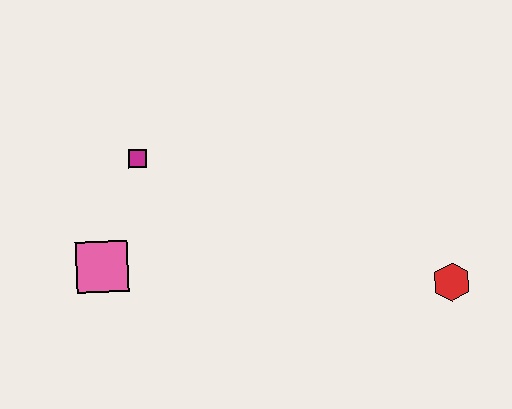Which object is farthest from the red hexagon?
The pink square is farthest from the red hexagon.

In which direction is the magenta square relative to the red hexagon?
The magenta square is to the left of the red hexagon.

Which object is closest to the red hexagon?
The magenta square is closest to the red hexagon.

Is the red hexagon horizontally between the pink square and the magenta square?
No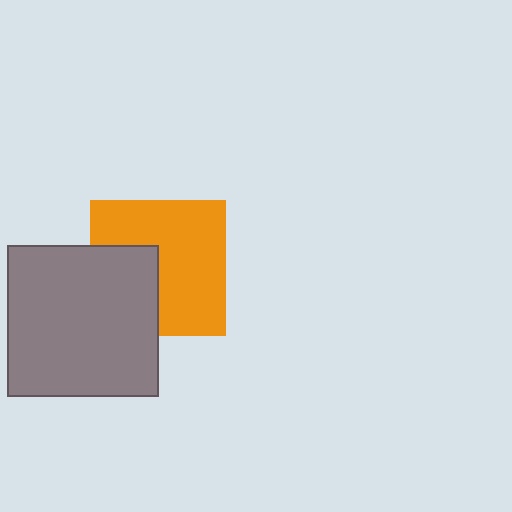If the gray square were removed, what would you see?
You would see the complete orange square.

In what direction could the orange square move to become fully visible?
The orange square could move right. That would shift it out from behind the gray square entirely.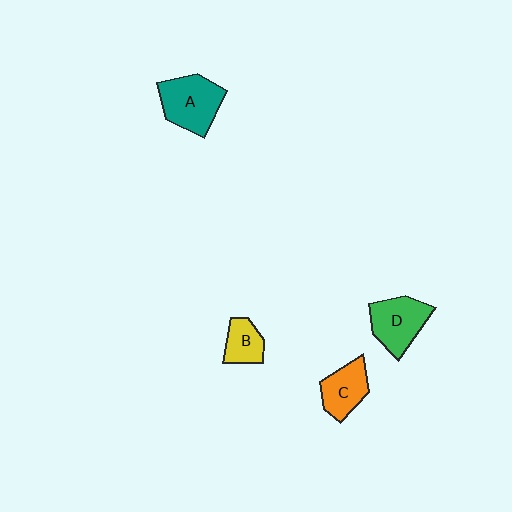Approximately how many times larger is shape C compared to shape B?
Approximately 1.3 times.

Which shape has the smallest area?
Shape B (yellow).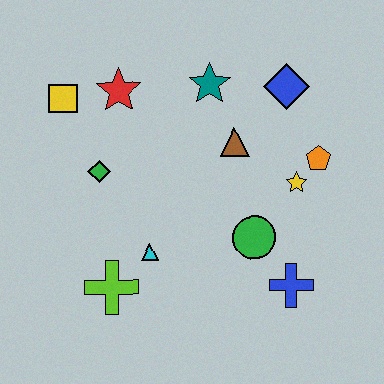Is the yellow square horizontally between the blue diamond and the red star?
No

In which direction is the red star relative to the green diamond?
The red star is above the green diamond.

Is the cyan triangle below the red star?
Yes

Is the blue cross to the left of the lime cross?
No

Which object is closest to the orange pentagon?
The yellow star is closest to the orange pentagon.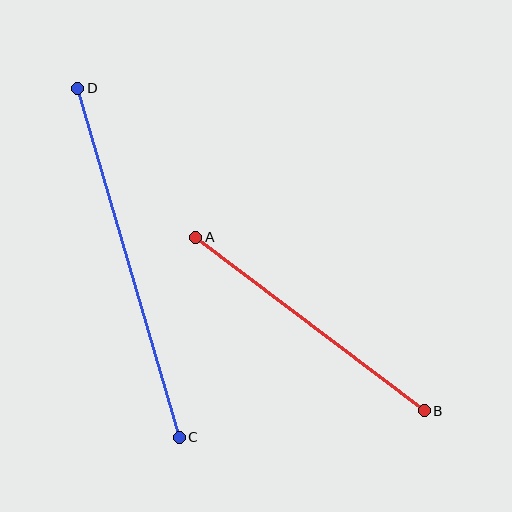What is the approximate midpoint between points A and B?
The midpoint is at approximately (310, 324) pixels.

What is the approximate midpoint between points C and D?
The midpoint is at approximately (129, 263) pixels.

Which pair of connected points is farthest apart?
Points C and D are farthest apart.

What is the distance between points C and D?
The distance is approximately 363 pixels.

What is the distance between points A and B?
The distance is approximately 287 pixels.